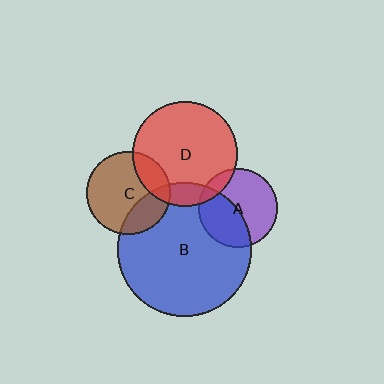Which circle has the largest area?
Circle B (blue).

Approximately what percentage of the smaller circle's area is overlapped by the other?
Approximately 10%.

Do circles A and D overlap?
Yes.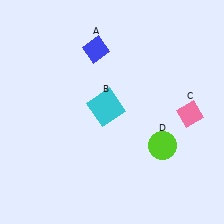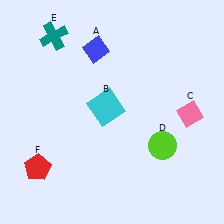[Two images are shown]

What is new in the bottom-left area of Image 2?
A red pentagon (F) was added in the bottom-left area of Image 2.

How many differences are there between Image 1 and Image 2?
There are 2 differences between the two images.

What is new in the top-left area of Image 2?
A teal cross (E) was added in the top-left area of Image 2.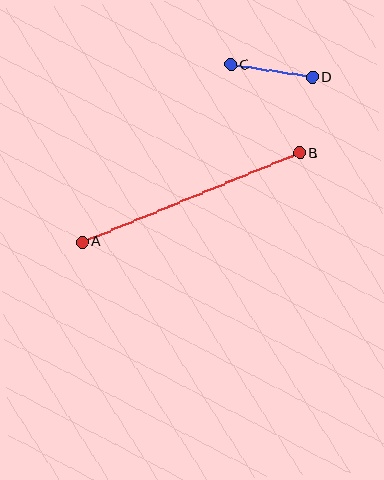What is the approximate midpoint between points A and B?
The midpoint is at approximately (191, 198) pixels.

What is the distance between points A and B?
The distance is approximately 235 pixels.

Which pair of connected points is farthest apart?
Points A and B are farthest apart.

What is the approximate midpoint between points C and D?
The midpoint is at approximately (271, 71) pixels.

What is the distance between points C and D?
The distance is approximately 83 pixels.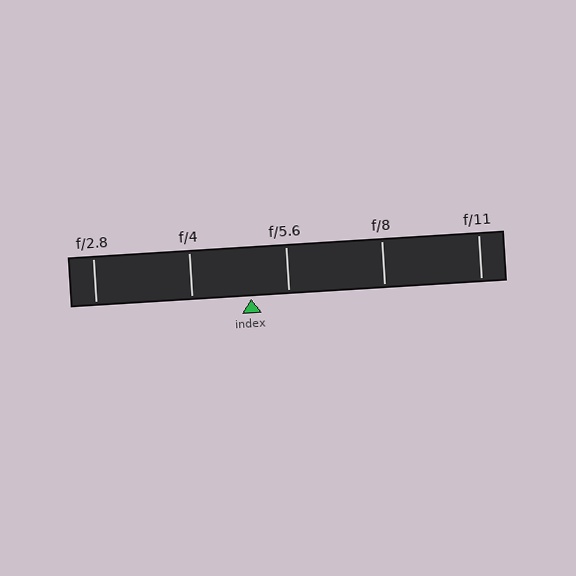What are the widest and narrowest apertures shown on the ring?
The widest aperture shown is f/2.8 and the narrowest is f/11.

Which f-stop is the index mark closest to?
The index mark is closest to f/5.6.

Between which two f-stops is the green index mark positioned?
The index mark is between f/4 and f/5.6.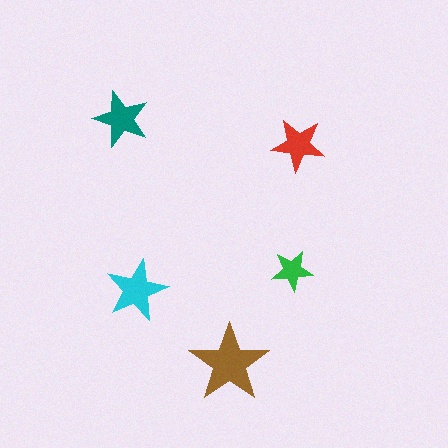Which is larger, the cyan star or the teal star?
The cyan one.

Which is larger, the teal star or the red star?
The teal one.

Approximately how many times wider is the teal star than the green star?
About 1.5 times wider.